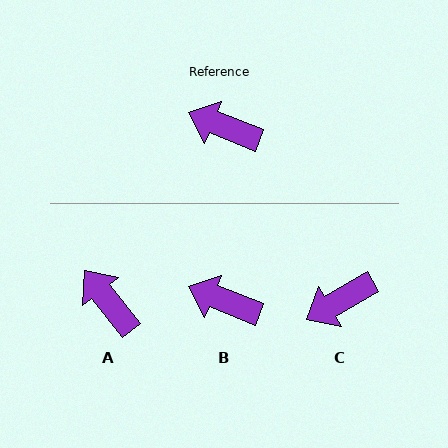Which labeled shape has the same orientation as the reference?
B.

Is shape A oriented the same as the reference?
No, it is off by about 30 degrees.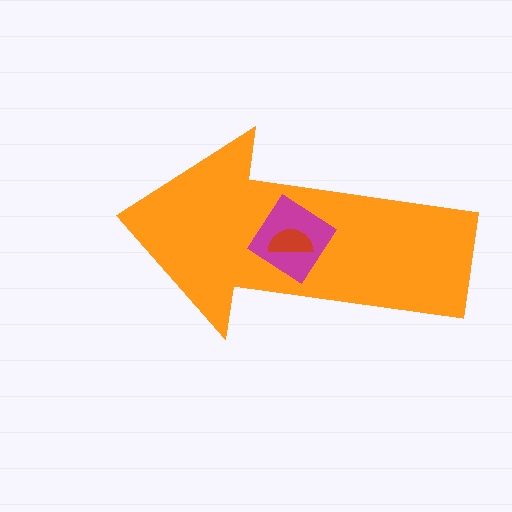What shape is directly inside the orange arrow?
The magenta diamond.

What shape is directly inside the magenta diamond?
The red semicircle.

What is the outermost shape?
The orange arrow.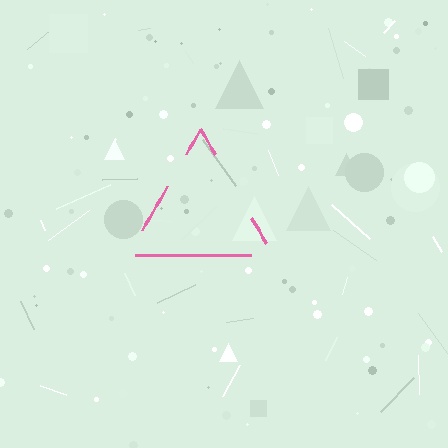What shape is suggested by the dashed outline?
The dashed outline suggests a triangle.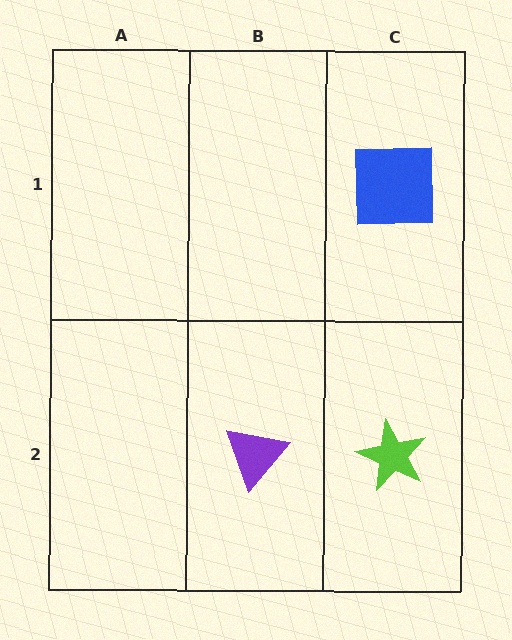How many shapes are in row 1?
1 shape.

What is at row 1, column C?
A blue square.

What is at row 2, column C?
A lime star.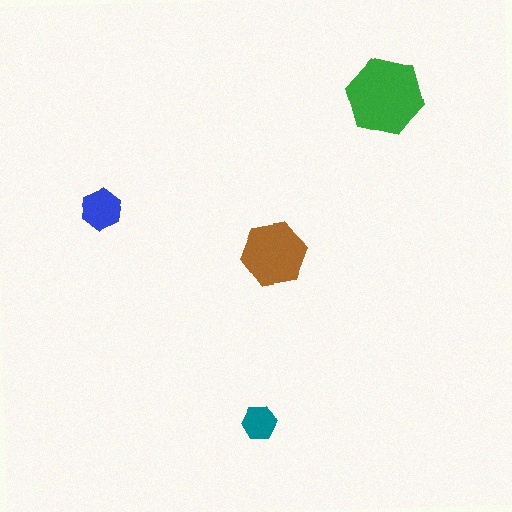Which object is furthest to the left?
The blue hexagon is leftmost.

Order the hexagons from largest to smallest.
the green one, the brown one, the blue one, the teal one.